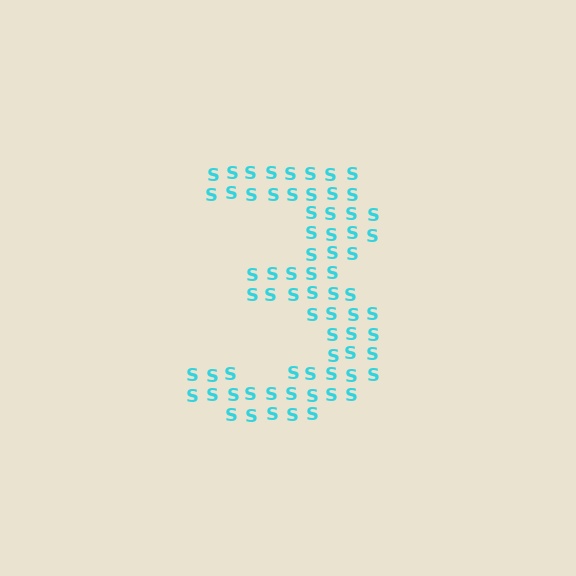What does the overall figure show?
The overall figure shows the digit 3.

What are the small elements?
The small elements are letter S's.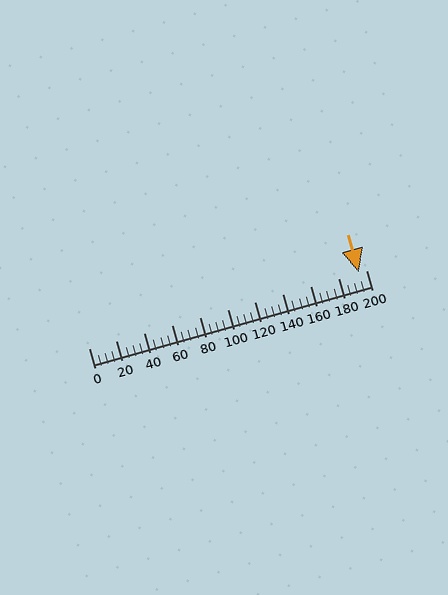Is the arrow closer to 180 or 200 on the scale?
The arrow is closer to 200.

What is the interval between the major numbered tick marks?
The major tick marks are spaced 20 units apart.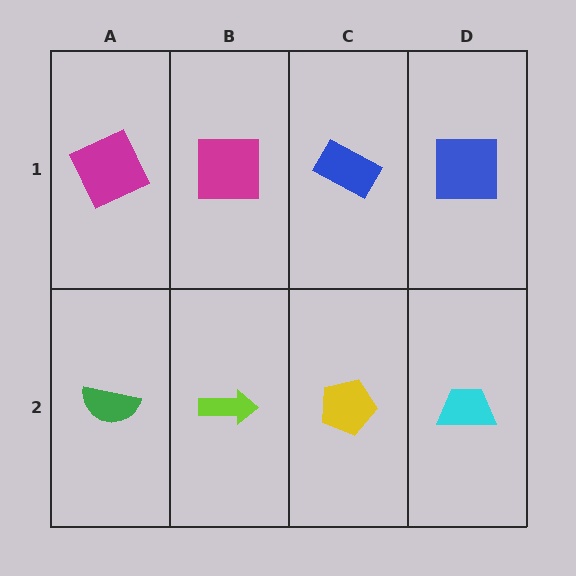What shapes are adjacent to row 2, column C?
A blue rectangle (row 1, column C), a lime arrow (row 2, column B), a cyan trapezoid (row 2, column D).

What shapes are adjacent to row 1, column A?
A green semicircle (row 2, column A), a magenta square (row 1, column B).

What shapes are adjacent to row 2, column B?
A magenta square (row 1, column B), a green semicircle (row 2, column A), a yellow pentagon (row 2, column C).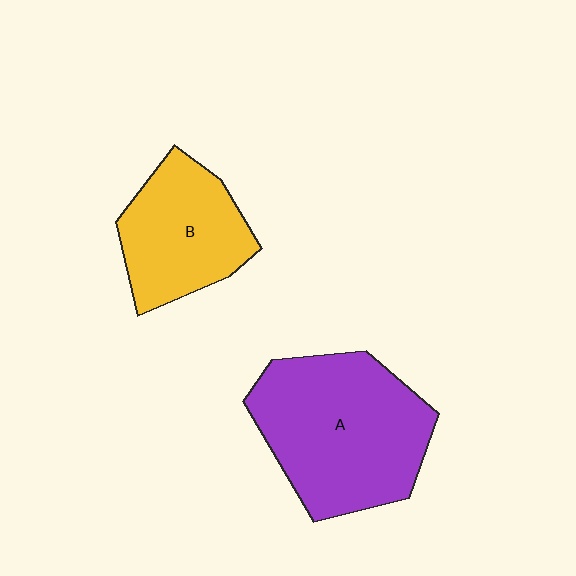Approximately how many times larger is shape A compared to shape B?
Approximately 1.6 times.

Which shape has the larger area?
Shape A (purple).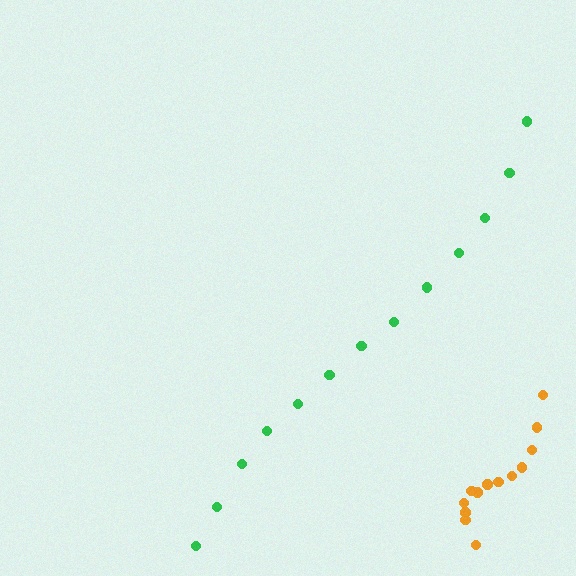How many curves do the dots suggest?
There are 2 distinct paths.